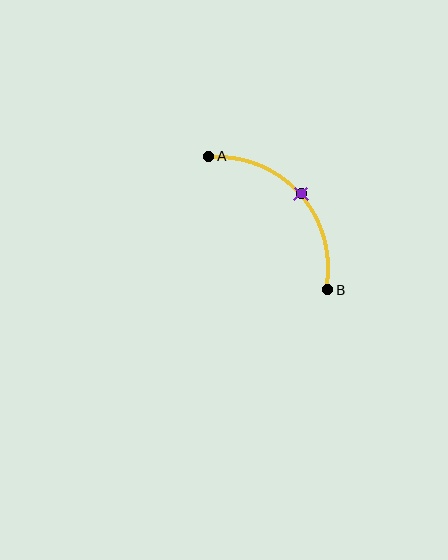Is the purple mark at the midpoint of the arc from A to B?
Yes. The purple mark lies on the arc at equal arc-length from both A and B — it is the arc midpoint.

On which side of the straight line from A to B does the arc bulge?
The arc bulges above and to the right of the straight line connecting A and B.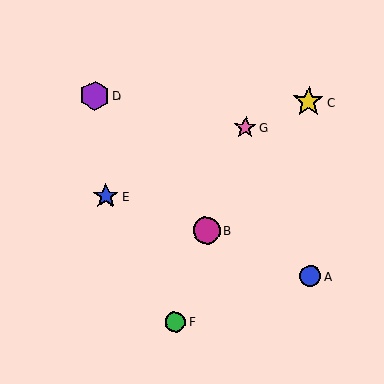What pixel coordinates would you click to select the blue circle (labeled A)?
Click at (311, 276) to select the blue circle A.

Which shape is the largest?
The yellow star (labeled C) is the largest.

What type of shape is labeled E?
Shape E is a blue star.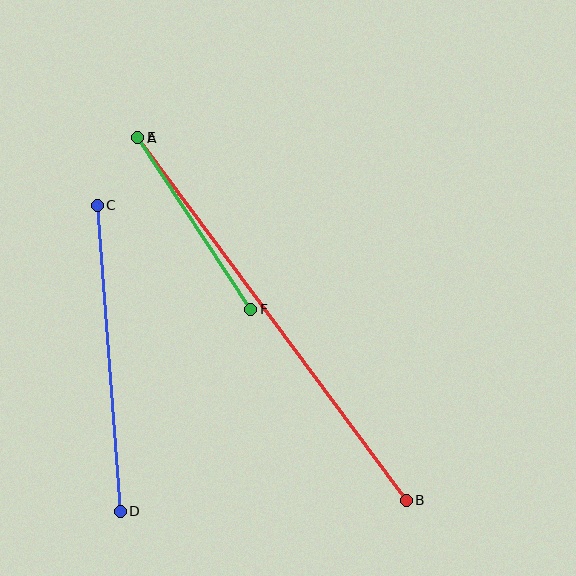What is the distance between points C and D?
The distance is approximately 306 pixels.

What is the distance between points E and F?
The distance is approximately 206 pixels.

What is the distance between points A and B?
The distance is approximately 451 pixels.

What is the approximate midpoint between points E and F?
The midpoint is at approximately (194, 223) pixels.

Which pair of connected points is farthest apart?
Points A and B are farthest apart.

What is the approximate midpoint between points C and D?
The midpoint is at approximately (109, 358) pixels.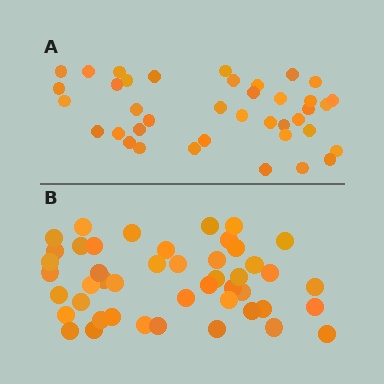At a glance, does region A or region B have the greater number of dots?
Region B (the bottom region) has more dots.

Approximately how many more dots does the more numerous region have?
Region B has roughly 8 or so more dots than region A.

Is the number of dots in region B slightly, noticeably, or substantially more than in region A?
Region B has only slightly more — the two regions are fairly close. The ratio is roughly 1.2 to 1.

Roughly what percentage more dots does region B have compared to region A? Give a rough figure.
About 20% more.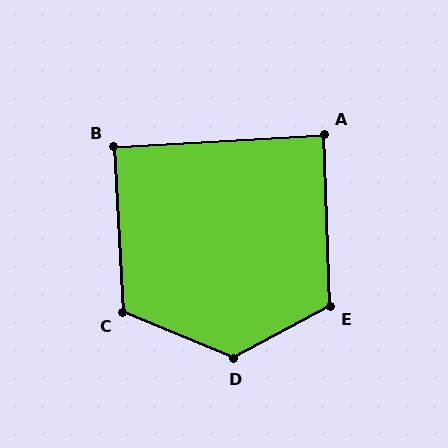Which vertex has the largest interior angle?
D, at approximately 130 degrees.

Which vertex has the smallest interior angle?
A, at approximately 89 degrees.